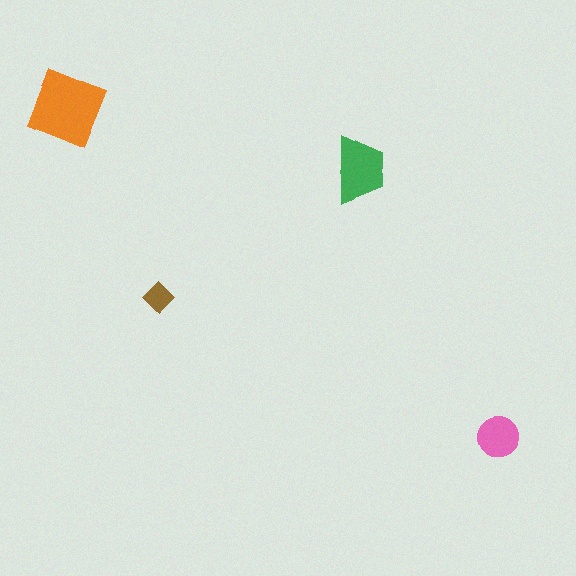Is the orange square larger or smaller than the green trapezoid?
Larger.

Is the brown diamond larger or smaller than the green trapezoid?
Smaller.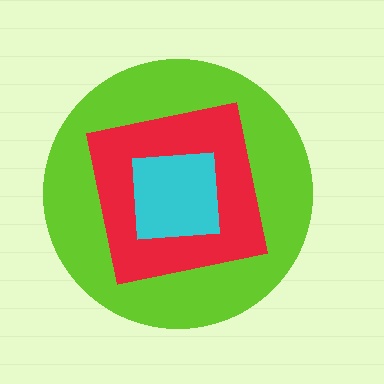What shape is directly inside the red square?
The cyan square.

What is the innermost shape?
The cyan square.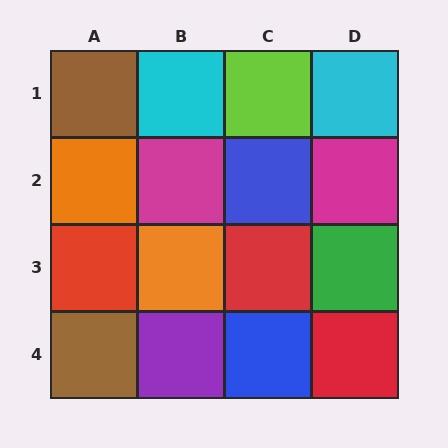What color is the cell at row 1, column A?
Brown.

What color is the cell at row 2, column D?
Magenta.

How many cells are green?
1 cell is green.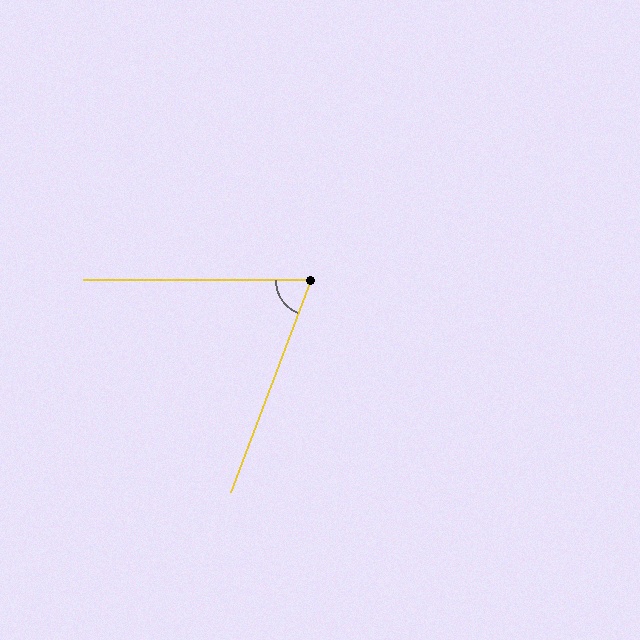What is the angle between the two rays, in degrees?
Approximately 69 degrees.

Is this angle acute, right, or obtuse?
It is acute.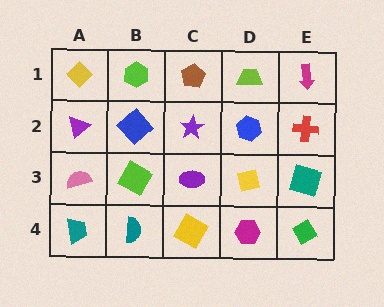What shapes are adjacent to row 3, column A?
A purple triangle (row 2, column A), a teal trapezoid (row 4, column A), a lime square (row 3, column B).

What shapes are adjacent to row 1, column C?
A purple star (row 2, column C), a lime hexagon (row 1, column B), a lime trapezoid (row 1, column D).